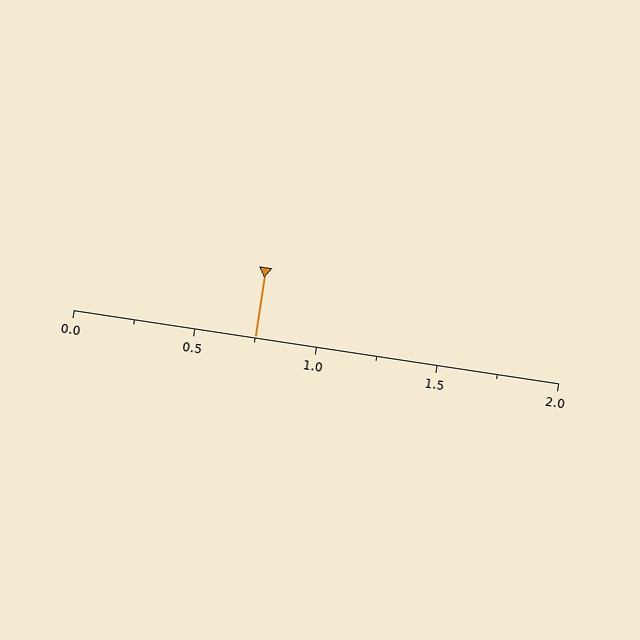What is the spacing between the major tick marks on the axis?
The major ticks are spaced 0.5 apart.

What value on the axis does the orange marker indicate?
The marker indicates approximately 0.75.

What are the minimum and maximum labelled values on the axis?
The axis runs from 0.0 to 2.0.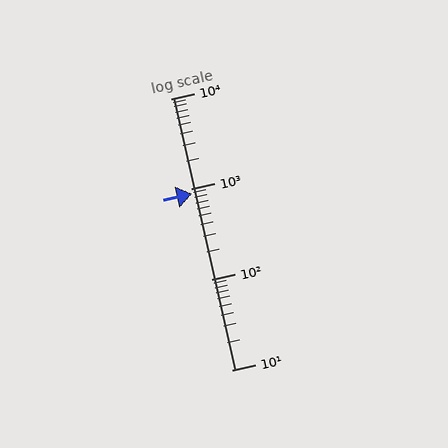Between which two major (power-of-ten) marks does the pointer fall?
The pointer is between 100 and 1000.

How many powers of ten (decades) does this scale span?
The scale spans 3 decades, from 10 to 10000.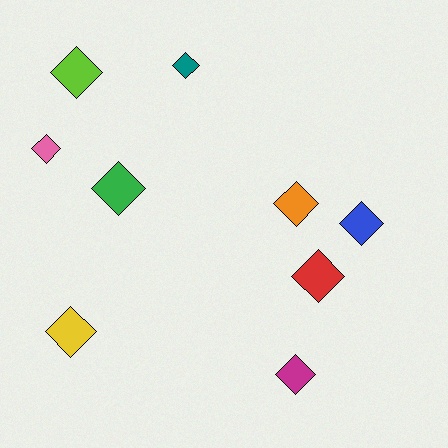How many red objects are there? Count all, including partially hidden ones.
There is 1 red object.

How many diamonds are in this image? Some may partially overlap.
There are 9 diamonds.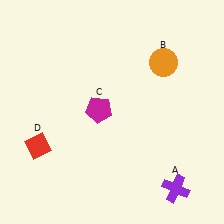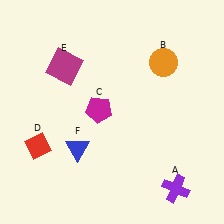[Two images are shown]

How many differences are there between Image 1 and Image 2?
There are 2 differences between the two images.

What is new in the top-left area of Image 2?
A magenta square (E) was added in the top-left area of Image 2.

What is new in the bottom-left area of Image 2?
A blue triangle (F) was added in the bottom-left area of Image 2.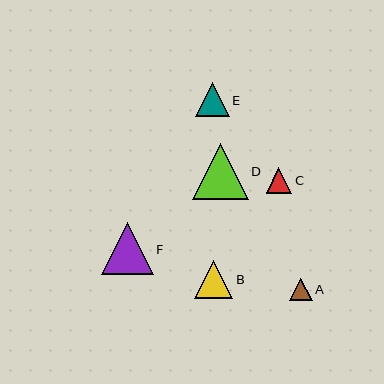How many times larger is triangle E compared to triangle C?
Triangle E is approximately 1.3 times the size of triangle C.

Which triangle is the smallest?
Triangle A is the smallest with a size of approximately 22 pixels.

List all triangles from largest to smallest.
From largest to smallest: D, F, B, E, C, A.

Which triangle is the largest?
Triangle D is the largest with a size of approximately 56 pixels.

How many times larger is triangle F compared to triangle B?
Triangle F is approximately 1.4 times the size of triangle B.